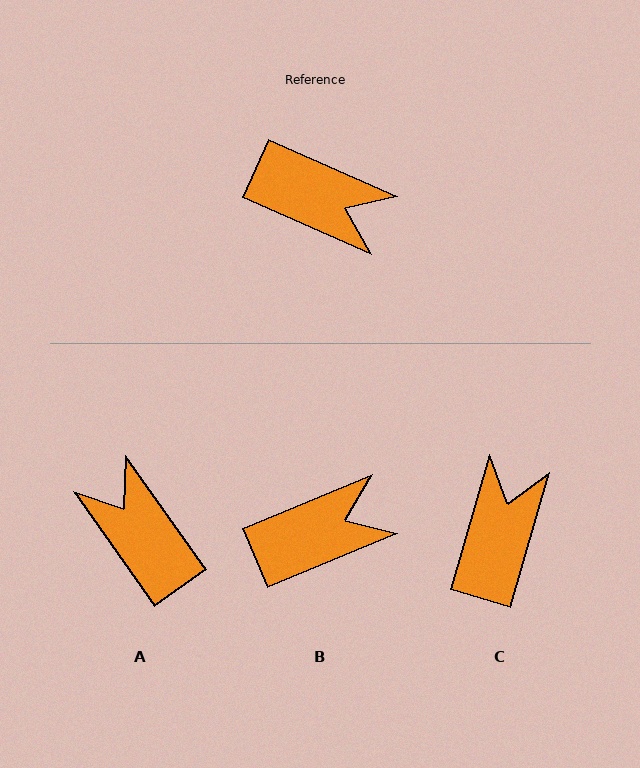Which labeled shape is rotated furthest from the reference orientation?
A, about 149 degrees away.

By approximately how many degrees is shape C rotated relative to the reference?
Approximately 98 degrees counter-clockwise.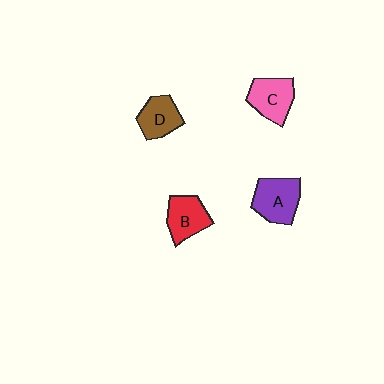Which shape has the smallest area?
Shape D (brown).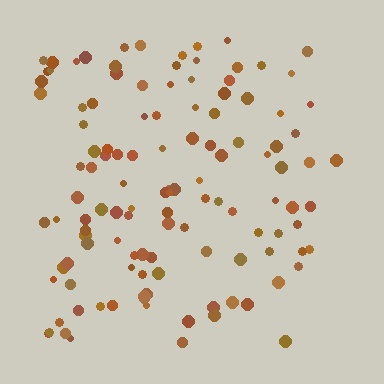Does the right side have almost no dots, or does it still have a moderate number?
Still a moderate number, just noticeably fewer than the left.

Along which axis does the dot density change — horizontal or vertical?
Horizontal.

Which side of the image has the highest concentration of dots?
The left.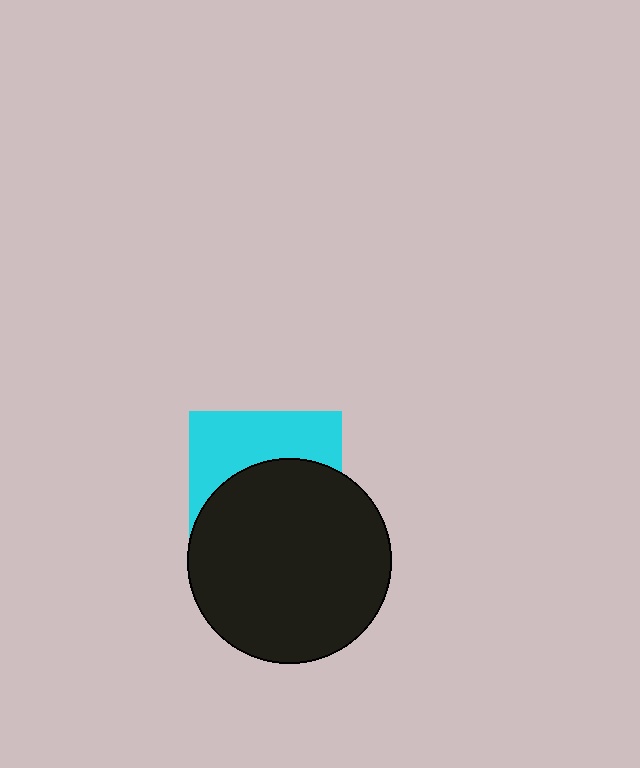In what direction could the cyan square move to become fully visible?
The cyan square could move up. That would shift it out from behind the black circle entirely.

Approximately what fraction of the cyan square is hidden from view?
Roughly 59% of the cyan square is hidden behind the black circle.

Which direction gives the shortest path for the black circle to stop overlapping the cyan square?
Moving down gives the shortest separation.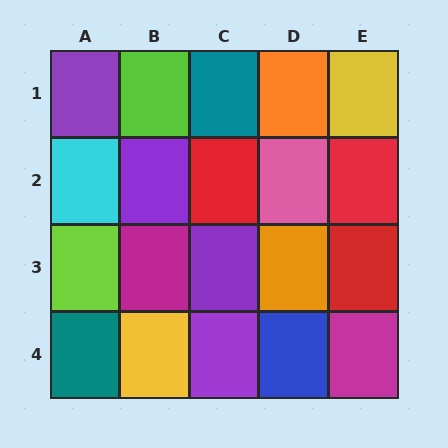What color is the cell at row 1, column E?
Yellow.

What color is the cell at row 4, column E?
Magenta.